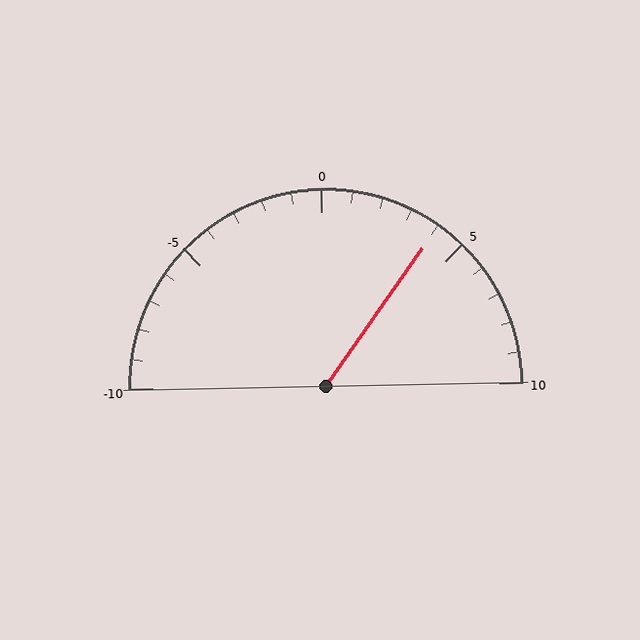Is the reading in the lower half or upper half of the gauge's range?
The reading is in the upper half of the range (-10 to 10).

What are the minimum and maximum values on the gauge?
The gauge ranges from -10 to 10.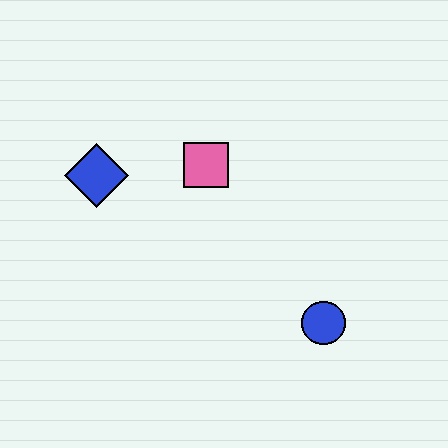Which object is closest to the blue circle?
The pink square is closest to the blue circle.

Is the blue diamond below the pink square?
Yes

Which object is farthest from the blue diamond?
The blue circle is farthest from the blue diamond.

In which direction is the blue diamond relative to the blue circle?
The blue diamond is to the left of the blue circle.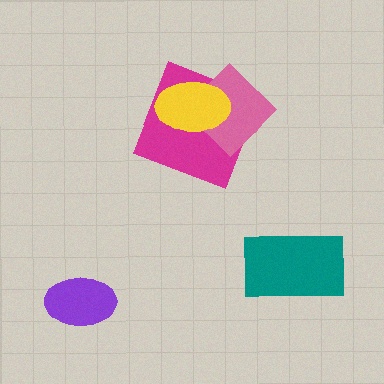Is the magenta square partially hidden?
Yes, it is partially covered by another shape.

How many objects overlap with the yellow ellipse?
2 objects overlap with the yellow ellipse.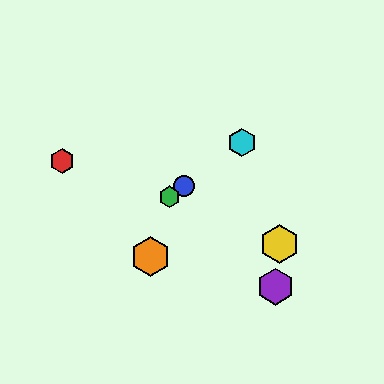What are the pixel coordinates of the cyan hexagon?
The cyan hexagon is at (242, 143).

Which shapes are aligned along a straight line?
The blue circle, the green hexagon, the cyan hexagon are aligned along a straight line.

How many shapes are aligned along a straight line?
3 shapes (the blue circle, the green hexagon, the cyan hexagon) are aligned along a straight line.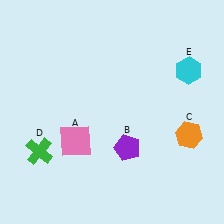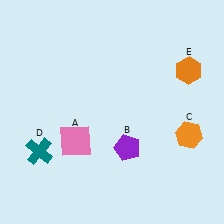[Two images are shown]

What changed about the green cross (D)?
In Image 1, D is green. In Image 2, it changed to teal.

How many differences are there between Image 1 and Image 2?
There are 2 differences between the two images.